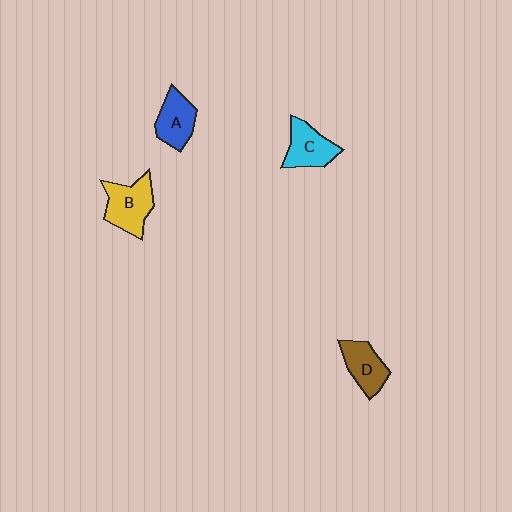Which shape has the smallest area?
Shape D (brown).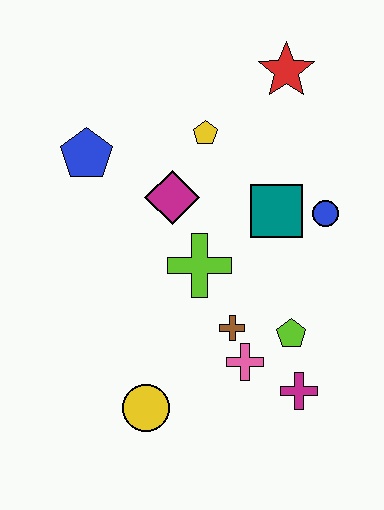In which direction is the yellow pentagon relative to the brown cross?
The yellow pentagon is above the brown cross.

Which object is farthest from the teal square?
The yellow circle is farthest from the teal square.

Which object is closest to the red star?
The yellow pentagon is closest to the red star.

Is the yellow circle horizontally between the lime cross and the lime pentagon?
No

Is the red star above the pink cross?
Yes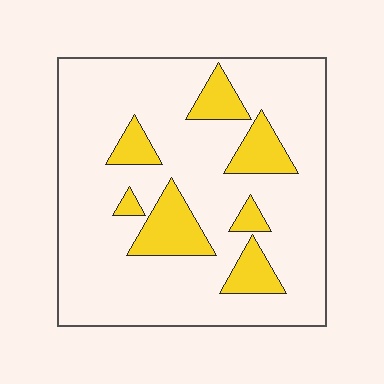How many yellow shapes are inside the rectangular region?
7.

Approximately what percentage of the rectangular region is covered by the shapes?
Approximately 20%.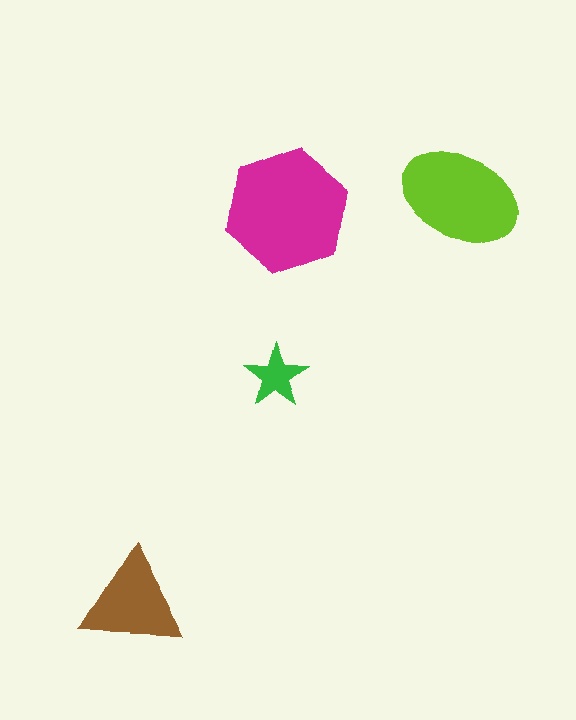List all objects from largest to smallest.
The magenta hexagon, the lime ellipse, the brown triangle, the green star.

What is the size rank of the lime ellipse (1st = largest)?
2nd.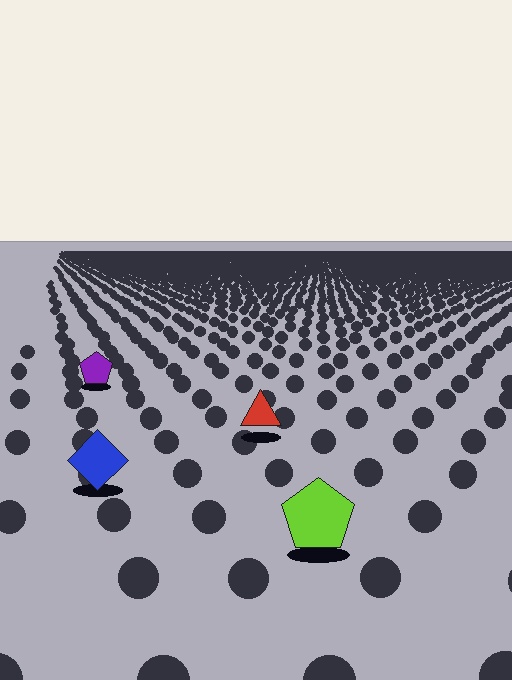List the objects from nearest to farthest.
From nearest to farthest: the lime pentagon, the blue diamond, the red triangle, the purple pentagon.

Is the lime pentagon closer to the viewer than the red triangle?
Yes. The lime pentagon is closer — you can tell from the texture gradient: the ground texture is coarser near it.